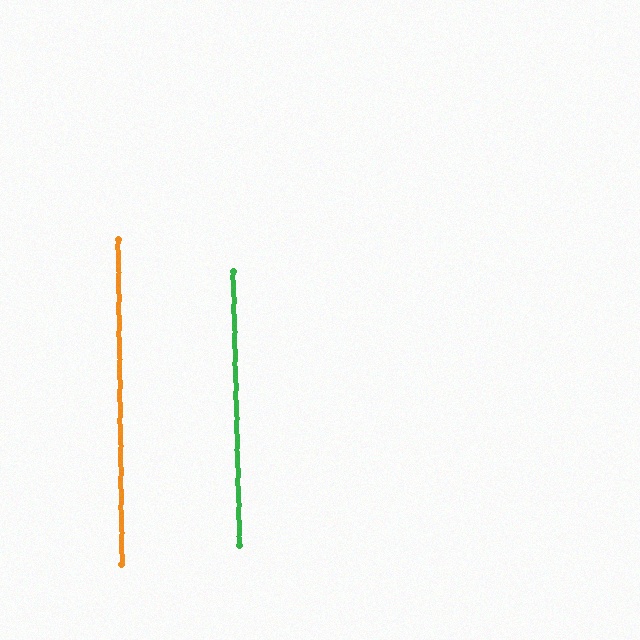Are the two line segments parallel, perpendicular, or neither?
Parallel — their directions differ by only 0.7°.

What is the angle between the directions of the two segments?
Approximately 1 degree.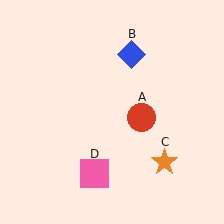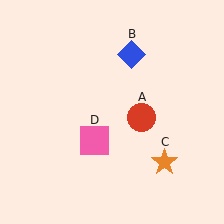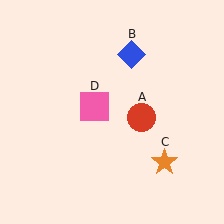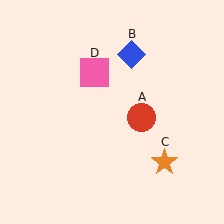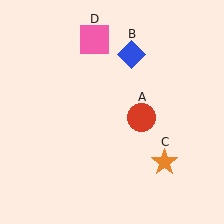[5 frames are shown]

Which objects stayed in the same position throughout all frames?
Red circle (object A) and blue diamond (object B) and orange star (object C) remained stationary.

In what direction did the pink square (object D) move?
The pink square (object D) moved up.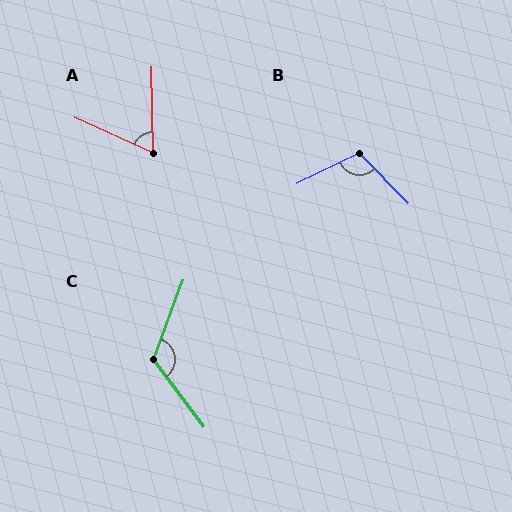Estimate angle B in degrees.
Approximately 108 degrees.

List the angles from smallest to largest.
A (65°), B (108°), C (123°).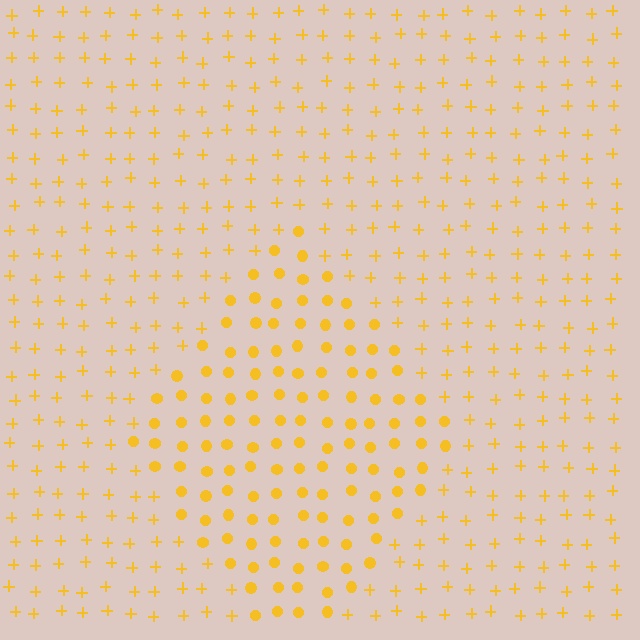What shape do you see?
I see a diamond.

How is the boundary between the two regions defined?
The boundary is defined by a change in element shape: circles inside vs. plus signs outside. All elements share the same color and spacing.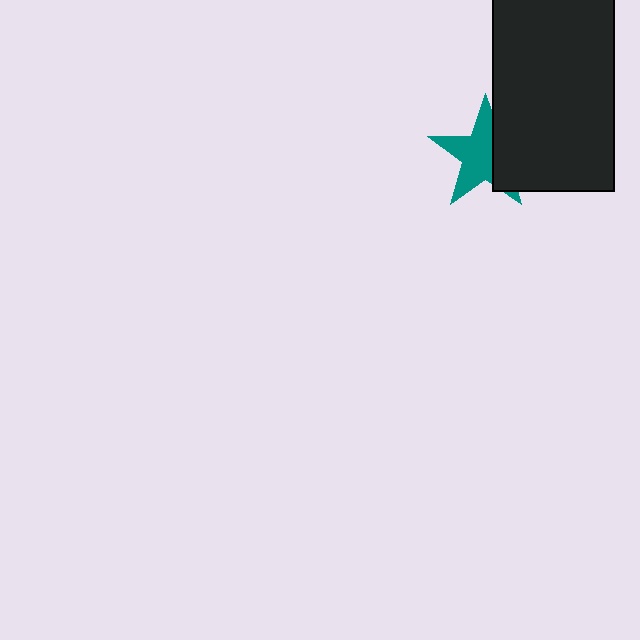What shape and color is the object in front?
The object in front is a black rectangle.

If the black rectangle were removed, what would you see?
You would see the complete teal star.